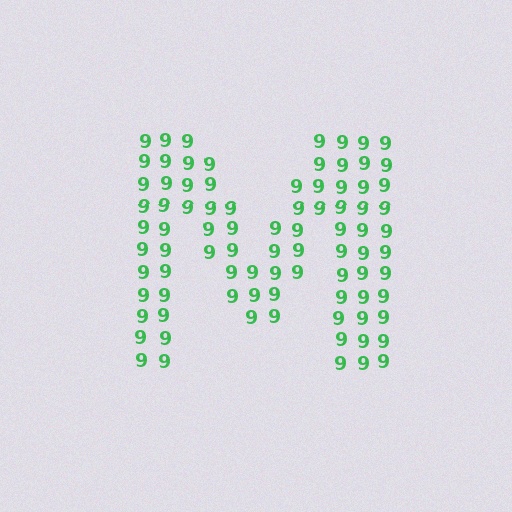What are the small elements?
The small elements are digit 9's.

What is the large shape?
The large shape is the letter M.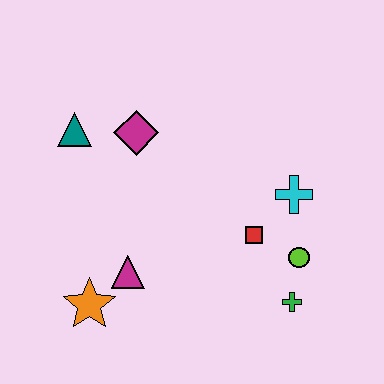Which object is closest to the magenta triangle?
The orange star is closest to the magenta triangle.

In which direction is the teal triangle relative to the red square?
The teal triangle is to the left of the red square.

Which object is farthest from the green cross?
The teal triangle is farthest from the green cross.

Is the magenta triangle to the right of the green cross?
No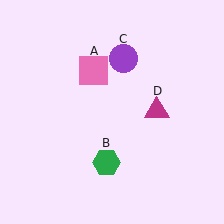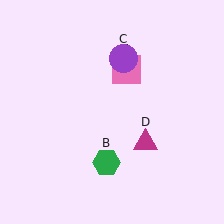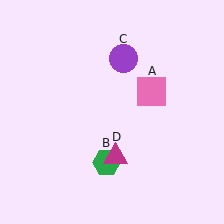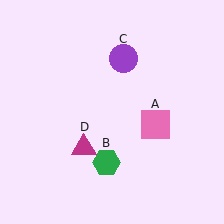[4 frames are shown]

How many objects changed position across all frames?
2 objects changed position: pink square (object A), magenta triangle (object D).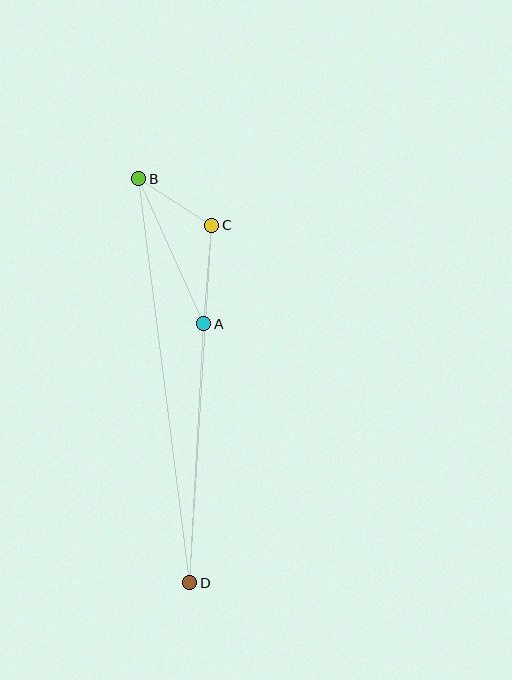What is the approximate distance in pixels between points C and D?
The distance between C and D is approximately 358 pixels.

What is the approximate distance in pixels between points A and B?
The distance between A and B is approximately 159 pixels.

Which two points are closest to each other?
Points B and C are closest to each other.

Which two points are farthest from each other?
Points B and D are farthest from each other.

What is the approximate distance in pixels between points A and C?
The distance between A and C is approximately 99 pixels.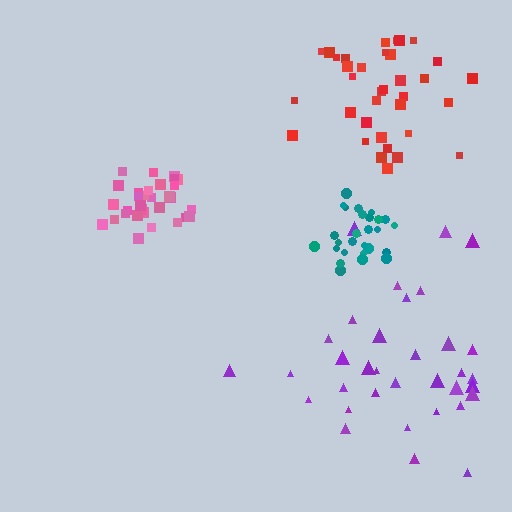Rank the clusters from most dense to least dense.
pink, teal, red, purple.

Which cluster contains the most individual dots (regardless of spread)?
Red (35).